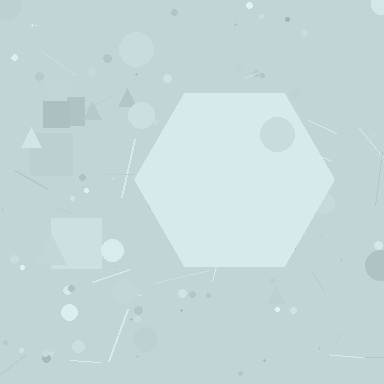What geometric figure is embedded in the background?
A hexagon is embedded in the background.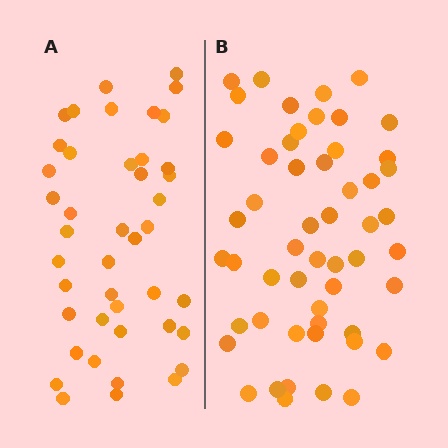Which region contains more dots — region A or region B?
Region B (the right region) has more dots.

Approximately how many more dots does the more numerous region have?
Region B has roughly 10 or so more dots than region A.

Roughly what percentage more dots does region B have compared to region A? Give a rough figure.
About 25% more.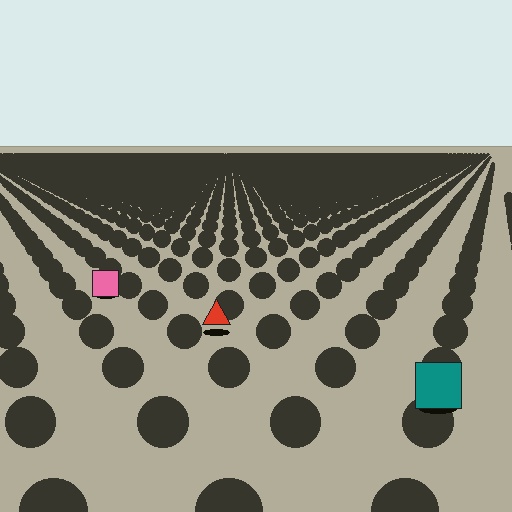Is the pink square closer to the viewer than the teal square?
No. The teal square is closer — you can tell from the texture gradient: the ground texture is coarser near it.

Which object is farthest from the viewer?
The pink square is farthest from the viewer. It appears smaller and the ground texture around it is denser.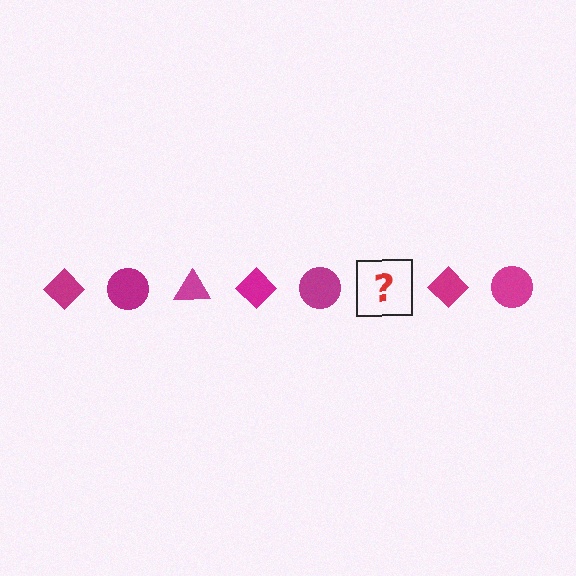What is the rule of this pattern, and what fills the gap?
The rule is that the pattern cycles through diamond, circle, triangle shapes in magenta. The gap should be filled with a magenta triangle.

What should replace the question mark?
The question mark should be replaced with a magenta triangle.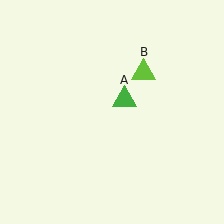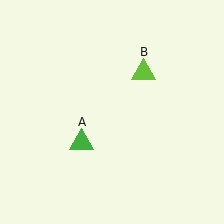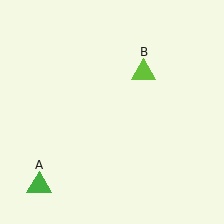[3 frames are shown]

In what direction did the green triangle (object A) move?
The green triangle (object A) moved down and to the left.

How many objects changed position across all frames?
1 object changed position: green triangle (object A).